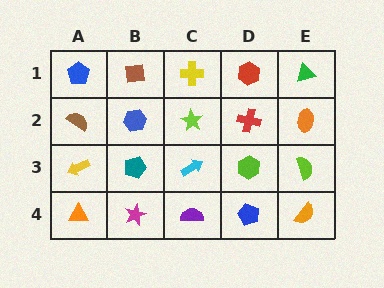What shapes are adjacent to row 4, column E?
A lime semicircle (row 3, column E), a blue pentagon (row 4, column D).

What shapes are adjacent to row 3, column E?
An orange ellipse (row 2, column E), an orange semicircle (row 4, column E), a lime hexagon (row 3, column D).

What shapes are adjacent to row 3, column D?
A red cross (row 2, column D), a blue pentagon (row 4, column D), a cyan arrow (row 3, column C), a lime semicircle (row 3, column E).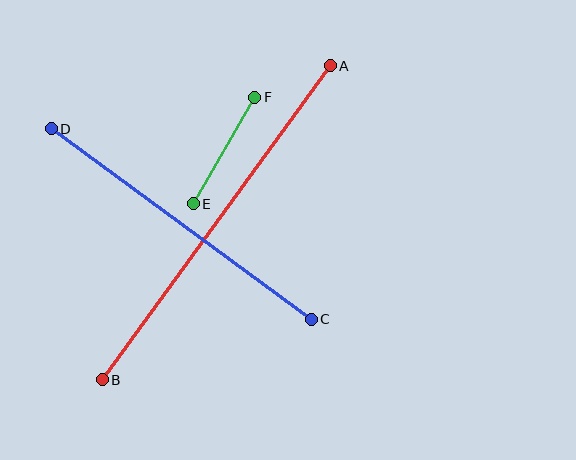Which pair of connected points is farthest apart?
Points A and B are farthest apart.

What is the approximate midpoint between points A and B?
The midpoint is at approximately (216, 223) pixels.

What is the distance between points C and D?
The distance is approximately 322 pixels.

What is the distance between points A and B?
The distance is approximately 388 pixels.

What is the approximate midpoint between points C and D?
The midpoint is at approximately (181, 224) pixels.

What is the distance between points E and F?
The distance is approximately 123 pixels.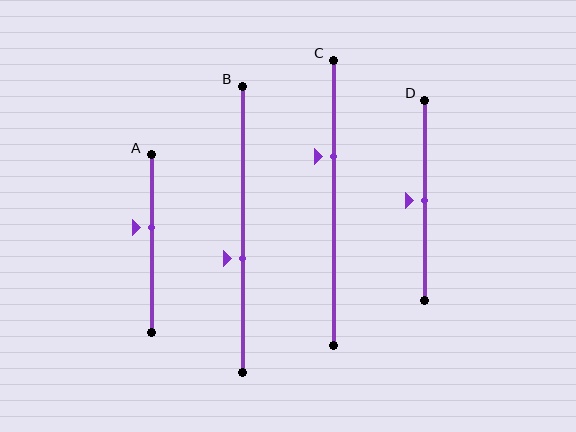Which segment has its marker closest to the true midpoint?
Segment D has its marker closest to the true midpoint.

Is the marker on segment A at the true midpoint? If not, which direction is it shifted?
No, the marker on segment A is shifted upward by about 9% of the segment length.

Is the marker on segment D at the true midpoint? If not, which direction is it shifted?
Yes, the marker on segment D is at the true midpoint.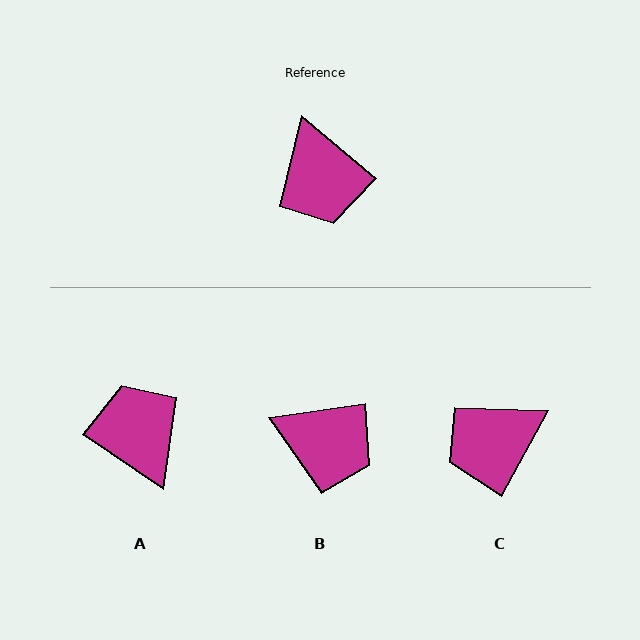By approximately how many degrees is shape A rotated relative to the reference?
Approximately 175 degrees clockwise.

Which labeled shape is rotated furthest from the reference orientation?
A, about 175 degrees away.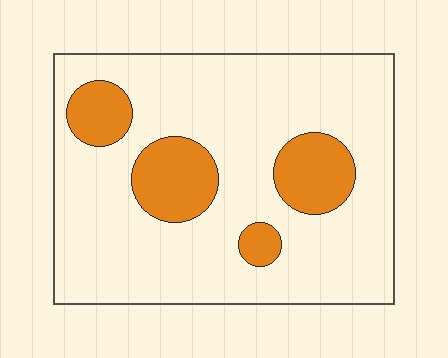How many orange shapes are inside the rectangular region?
4.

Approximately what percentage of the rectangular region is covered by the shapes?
Approximately 20%.